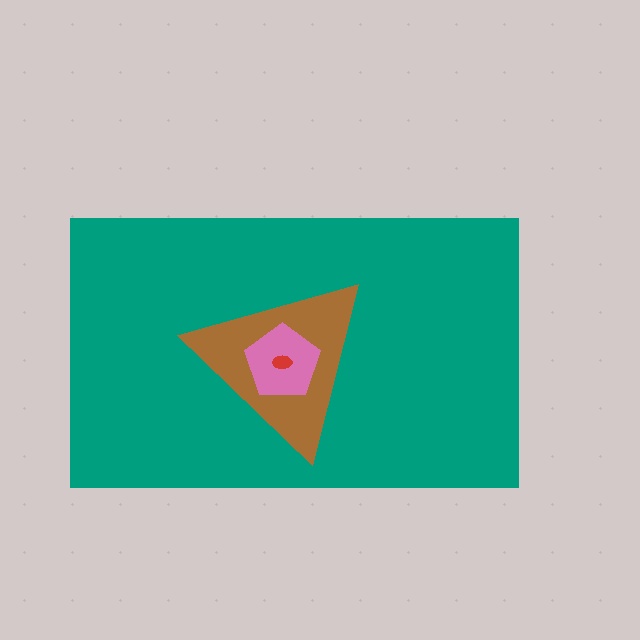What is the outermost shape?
The teal rectangle.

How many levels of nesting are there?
4.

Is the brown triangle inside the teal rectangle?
Yes.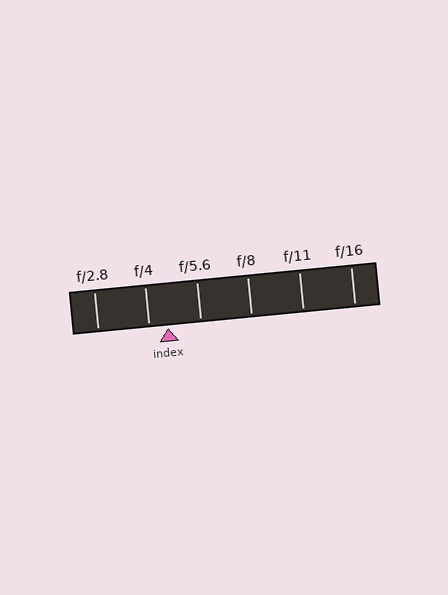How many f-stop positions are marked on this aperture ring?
There are 6 f-stop positions marked.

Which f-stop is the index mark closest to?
The index mark is closest to f/4.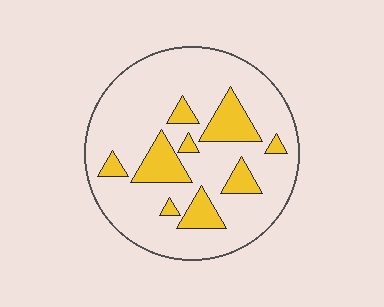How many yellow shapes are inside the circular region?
9.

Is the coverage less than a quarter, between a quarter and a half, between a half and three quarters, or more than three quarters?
Less than a quarter.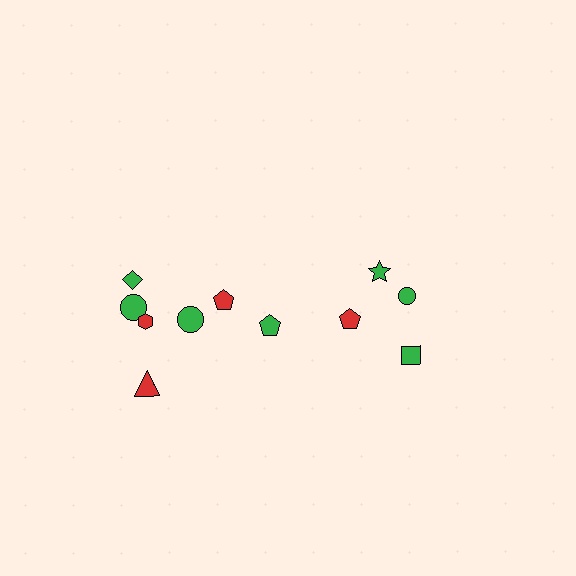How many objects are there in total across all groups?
There are 11 objects.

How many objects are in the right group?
There are 4 objects.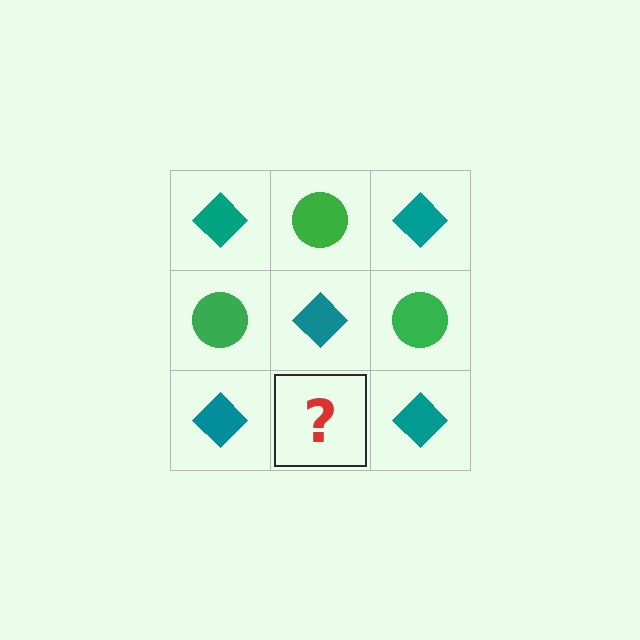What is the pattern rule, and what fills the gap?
The rule is that it alternates teal diamond and green circle in a checkerboard pattern. The gap should be filled with a green circle.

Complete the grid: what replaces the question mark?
The question mark should be replaced with a green circle.